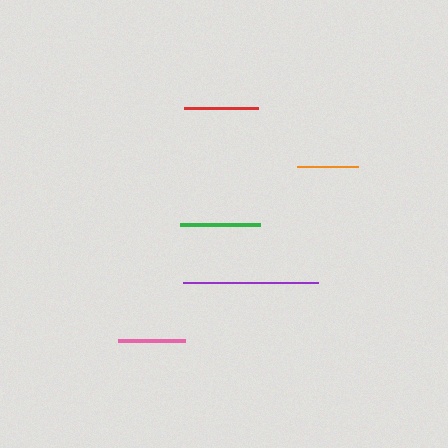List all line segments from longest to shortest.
From longest to shortest: purple, green, red, pink, orange.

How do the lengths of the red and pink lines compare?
The red and pink lines are approximately the same length.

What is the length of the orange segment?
The orange segment is approximately 61 pixels long.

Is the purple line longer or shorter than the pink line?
The purple line is longer than the pink line.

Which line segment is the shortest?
The orange line is the shortest at approximately 61 pixels.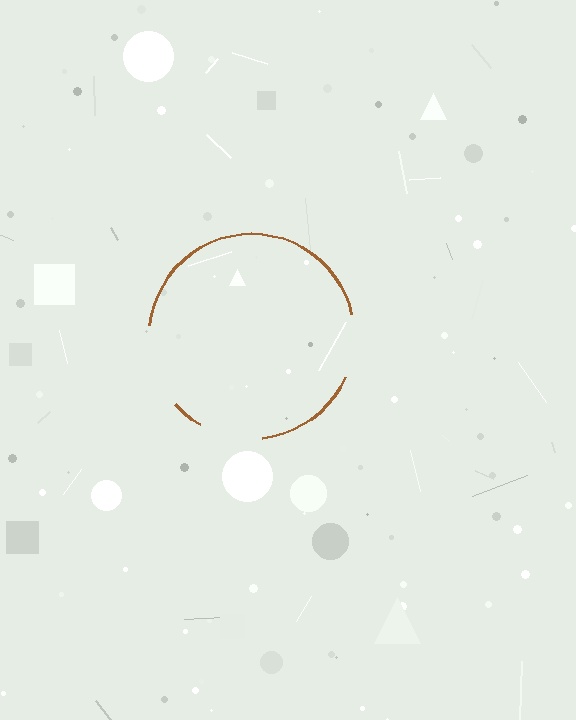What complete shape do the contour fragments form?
The contour fragments form a circle.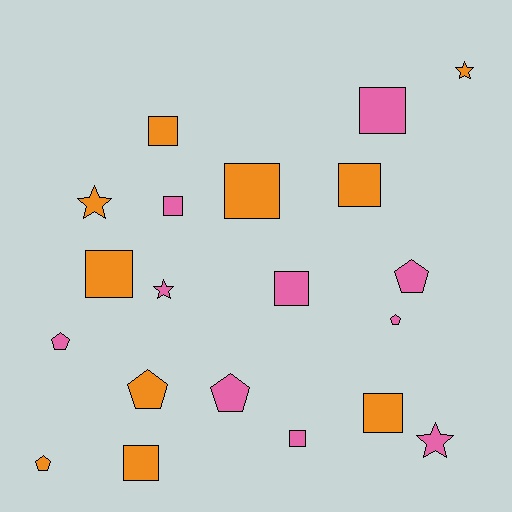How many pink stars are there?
There are 2 pink stars.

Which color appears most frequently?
Pink, with 10 objects.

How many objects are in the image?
There are 20 objects.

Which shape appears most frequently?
Square, with 10 objects.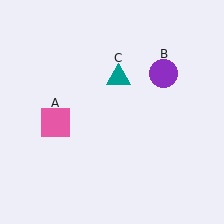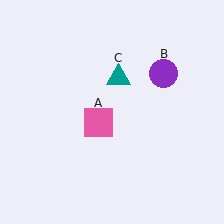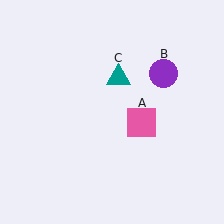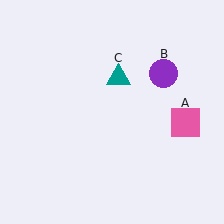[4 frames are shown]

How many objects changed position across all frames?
1 object changed position: pink square (object A).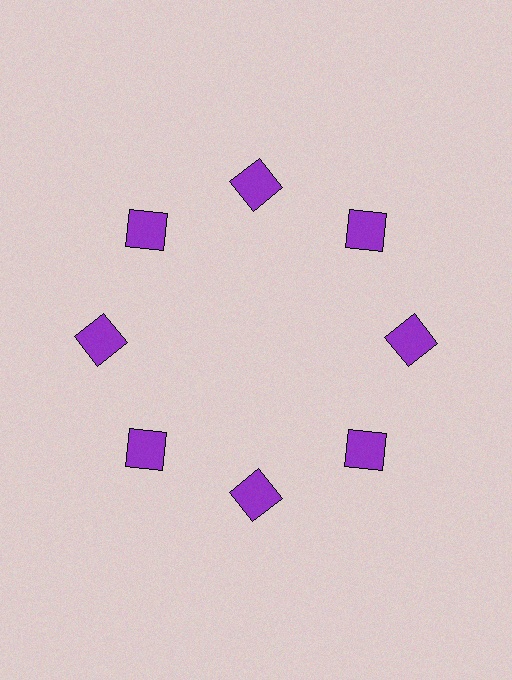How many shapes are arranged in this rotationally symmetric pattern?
There are 8 shapes, arranged in 8 groups of 1.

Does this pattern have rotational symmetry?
Yes, this pattern has 8-fold rotational symmetry. It looks the same after rotating 45 degrees around the center.